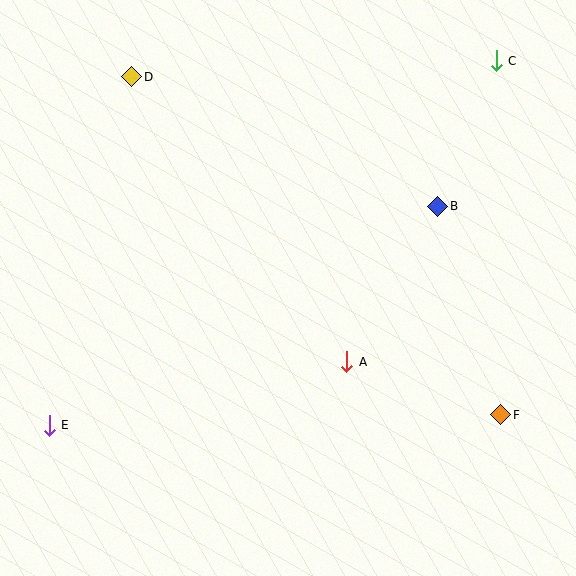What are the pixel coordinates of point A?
Point A is at (347, 362).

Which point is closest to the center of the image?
Point A at (347, 362) is closest to the center.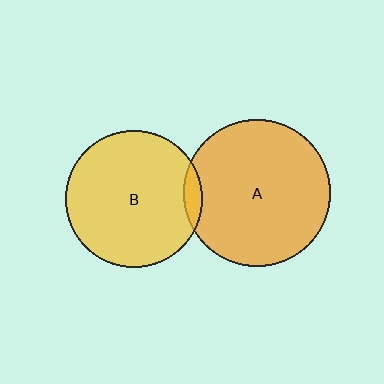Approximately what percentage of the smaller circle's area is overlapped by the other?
Approximately 5%.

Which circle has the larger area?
Circle A (orange).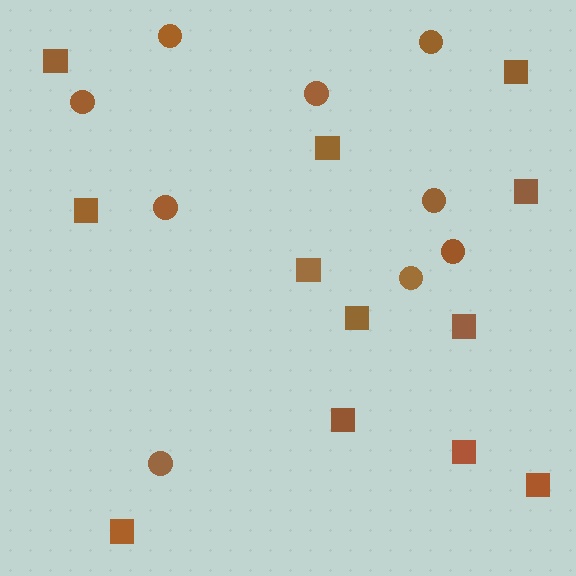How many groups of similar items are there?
There are 2 groups: one group of squares (12) and one group of circles (9).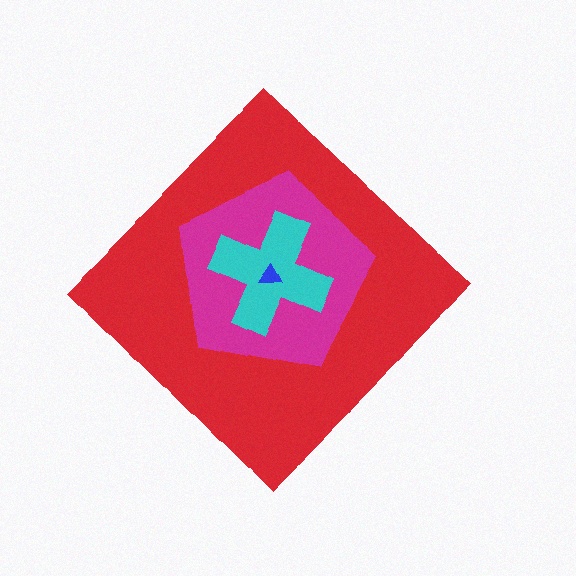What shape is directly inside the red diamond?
The magenta pentagon.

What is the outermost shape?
The red diamond.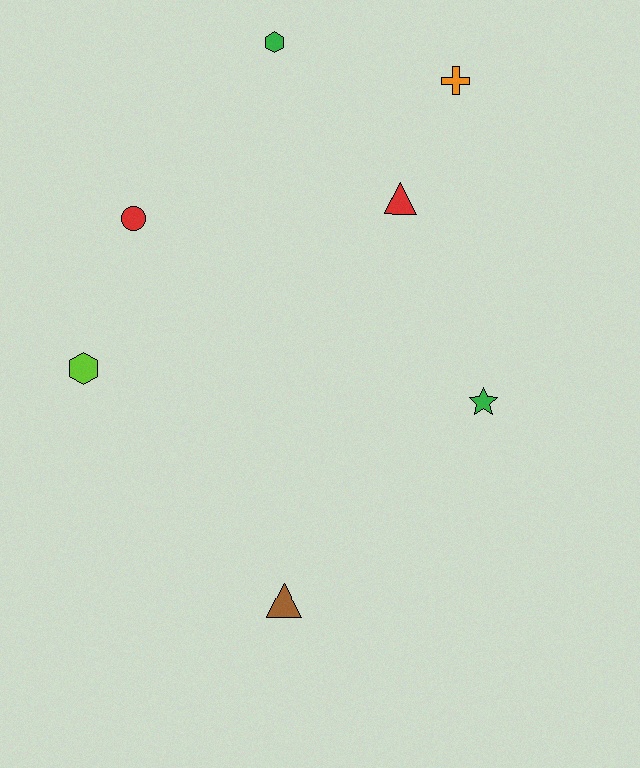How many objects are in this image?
There are 7 objects.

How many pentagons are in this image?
There are no pentagons.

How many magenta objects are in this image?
There are no magenta objects.